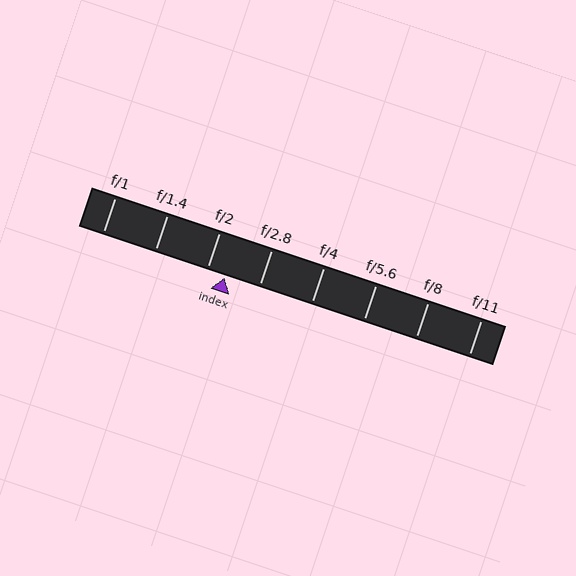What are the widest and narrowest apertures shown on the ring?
The widest aperture shown is f/1 and the narrowest is f/11.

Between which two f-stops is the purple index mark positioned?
The index mark is between f/2 and f/2.8.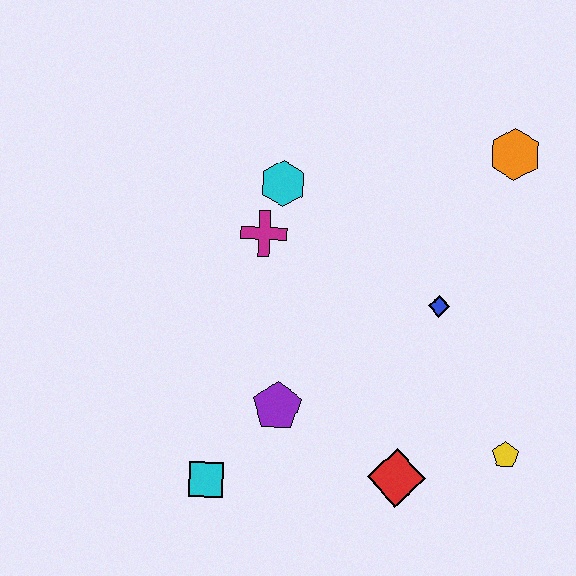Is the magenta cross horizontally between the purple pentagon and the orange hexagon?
No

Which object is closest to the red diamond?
The yellow pentagon is closest to the red diamond.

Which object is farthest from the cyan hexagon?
The yellow pentagon is farthest from the cyan hexagon.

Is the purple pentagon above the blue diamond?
No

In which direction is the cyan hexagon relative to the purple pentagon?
The cyan hexagon is above the purple pentagon.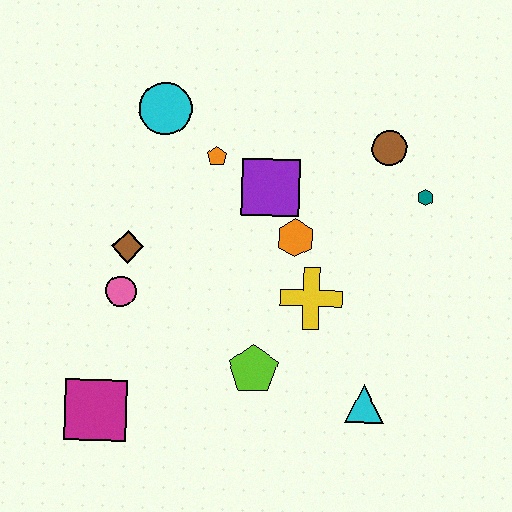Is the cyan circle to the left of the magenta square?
No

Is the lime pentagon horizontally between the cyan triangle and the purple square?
No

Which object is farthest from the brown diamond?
The teal hexagon is farthest from the brown diamond.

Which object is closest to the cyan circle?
The orange pentagon is closest to the cyan circle.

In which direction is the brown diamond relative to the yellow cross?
The brown diamond is to the left of the yellow cross.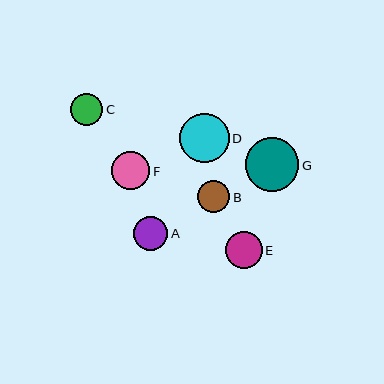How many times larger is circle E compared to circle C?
Circle E is approximately 1.2 times the size of circle C.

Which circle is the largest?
Circle G is the largest with a size of approximately 54 pixels.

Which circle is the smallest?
Circle B is the smallest with a size of approximately 32 pixels.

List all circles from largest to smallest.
From largest to smallest: G, D, F, E, A, C, B.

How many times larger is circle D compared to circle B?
Circle D is approximately 1.5 times the size of circle B.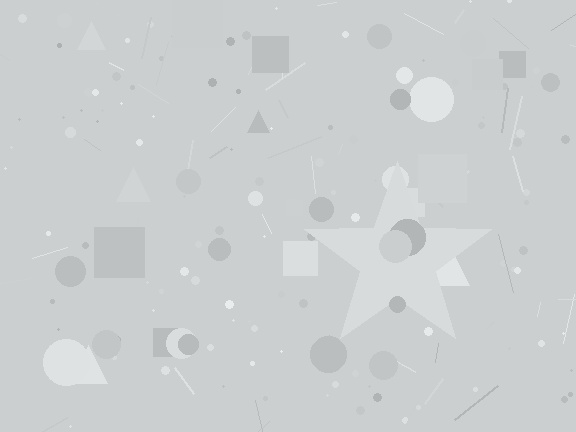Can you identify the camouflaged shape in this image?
The camouflaged shape is a star.